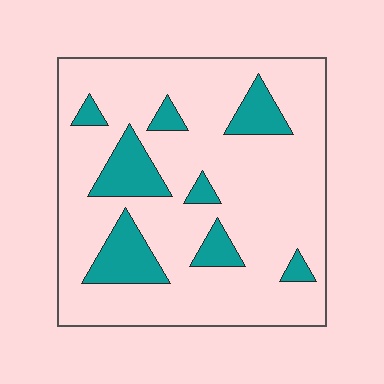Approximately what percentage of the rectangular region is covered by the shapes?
Approximately 20%.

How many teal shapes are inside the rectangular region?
8.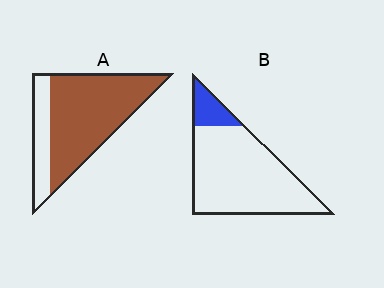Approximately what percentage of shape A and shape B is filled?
A is approximately 75% and B is approximately 15%.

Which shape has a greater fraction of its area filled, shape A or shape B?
Shape A.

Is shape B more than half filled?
No.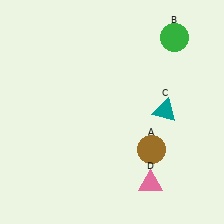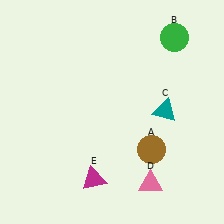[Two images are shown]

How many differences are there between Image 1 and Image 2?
There is 1 difference between the two images.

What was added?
A magenta triangle (E) was added in Image 2.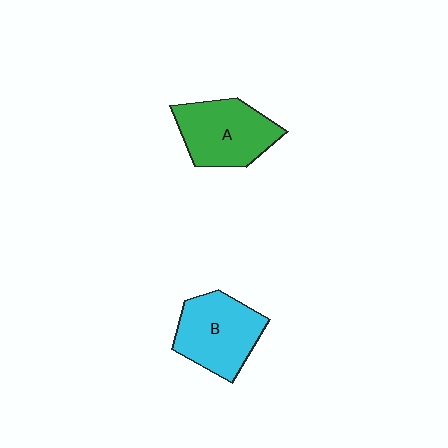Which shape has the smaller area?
Shape A (green).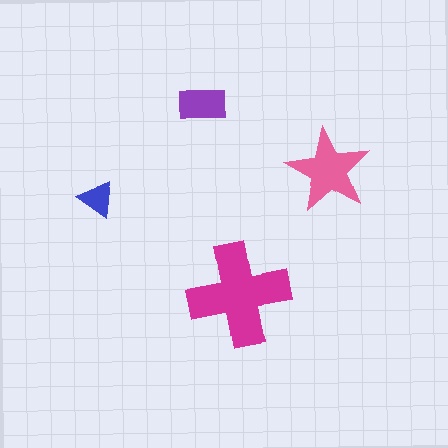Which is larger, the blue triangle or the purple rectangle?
The purple rectangle.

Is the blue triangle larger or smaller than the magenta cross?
Smaller.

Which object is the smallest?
The blue triangle.